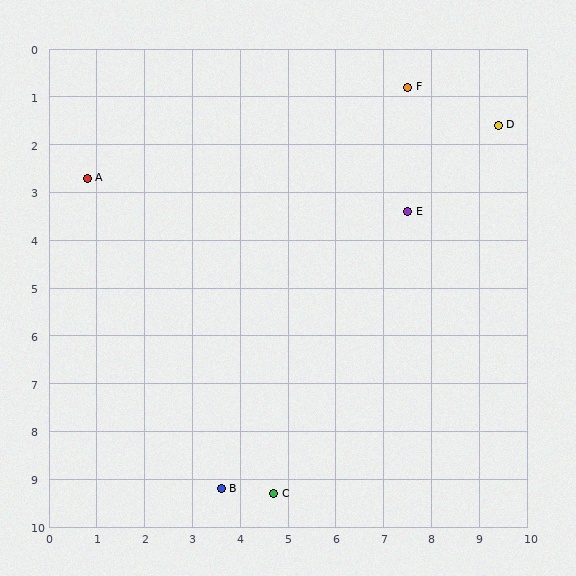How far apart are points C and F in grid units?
Points C and F are about 8.9 grid units apart.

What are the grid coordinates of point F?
Point F is at approximately (7.5, 0.8).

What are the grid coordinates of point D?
Point D is at approximately (9.4, 1.6).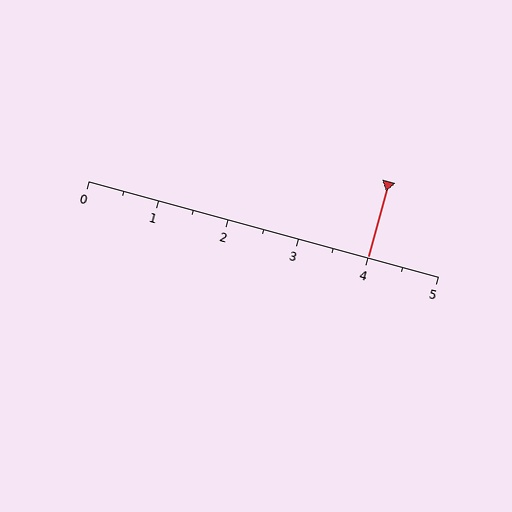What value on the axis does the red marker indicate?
The marker indicates approximately 4.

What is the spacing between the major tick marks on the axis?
The major ticks are spaced 1 apart.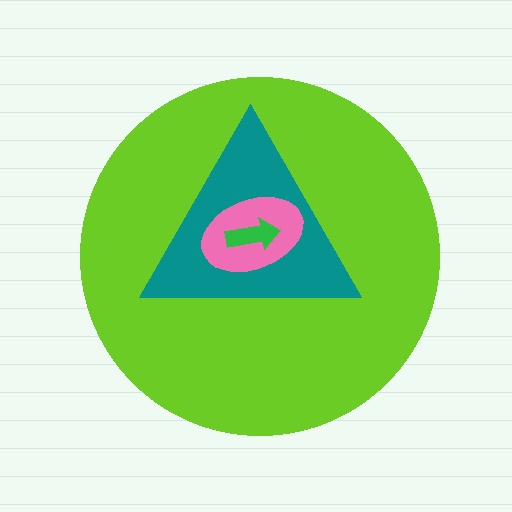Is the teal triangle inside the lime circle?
Yes.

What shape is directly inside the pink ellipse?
The green arrow.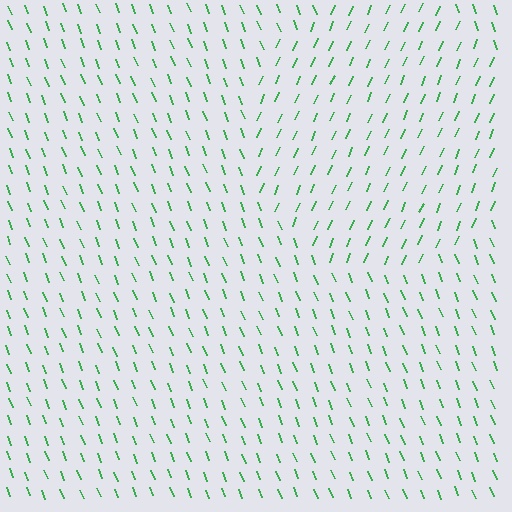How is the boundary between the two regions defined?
The boundary is defined purely by a change in line orientation (approximately 45 degrees difference). All lines are the same color and thickness.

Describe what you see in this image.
The image is filled with small green line segments. A circle region in the image has lines oriented differently from the surrounding lines, creating a visible texture boundary.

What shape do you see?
I see a circle.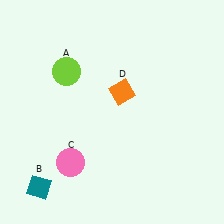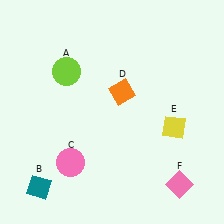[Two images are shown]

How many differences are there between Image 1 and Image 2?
There are 2 differences between the two images.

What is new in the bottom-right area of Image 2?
A yellow diamond (E) was added in the bottom-right area of Image 2.